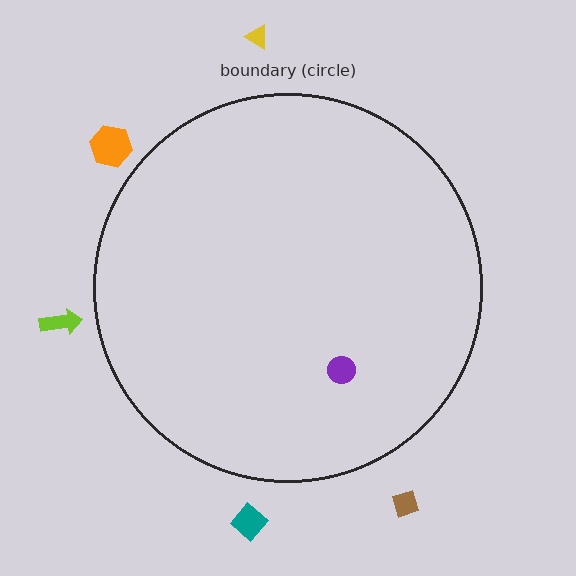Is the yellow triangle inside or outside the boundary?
Outside.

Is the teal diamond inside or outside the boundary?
Outside.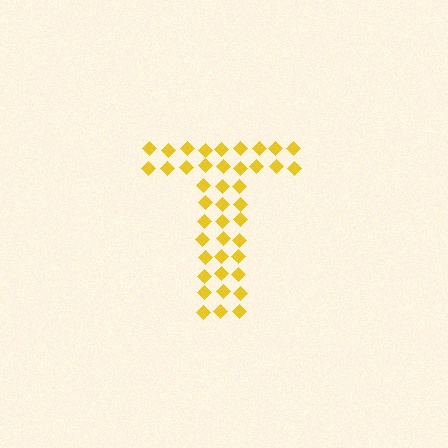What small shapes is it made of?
It is made of small diamonds.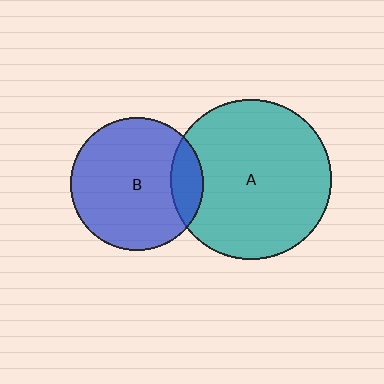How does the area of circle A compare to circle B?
Approximately 1.4 times.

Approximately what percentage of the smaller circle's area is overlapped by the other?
Approximately 15%.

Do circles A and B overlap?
Yes.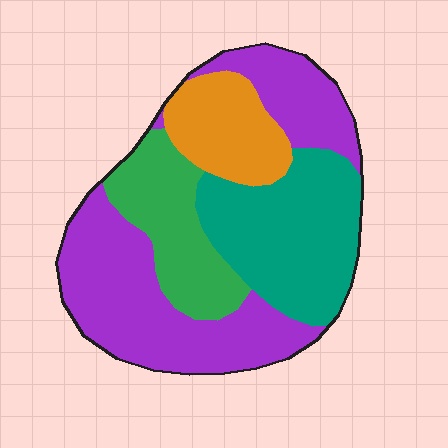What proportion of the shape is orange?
Orange takes up less than a quarter of the shape.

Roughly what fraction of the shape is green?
Green covers 18% of the shape.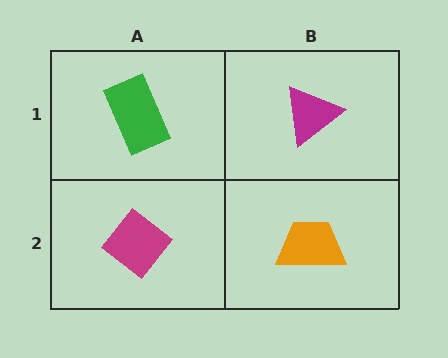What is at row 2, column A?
A magenta diamond.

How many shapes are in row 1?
2 shapes.